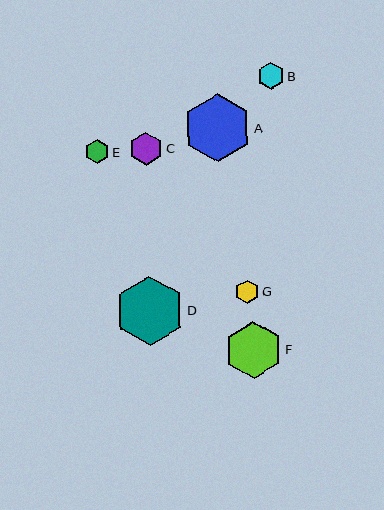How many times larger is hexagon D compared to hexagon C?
Hexagon D is approximately 2.1 times the size of hexagon C.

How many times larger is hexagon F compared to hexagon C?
Hexagon F is approximately 1.7 times the size of hexagon C.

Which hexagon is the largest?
Hexagon D is the largest with a size of approximately 69 pixels.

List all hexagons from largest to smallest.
From largest to smallest: D, A, F, C, B, E, G.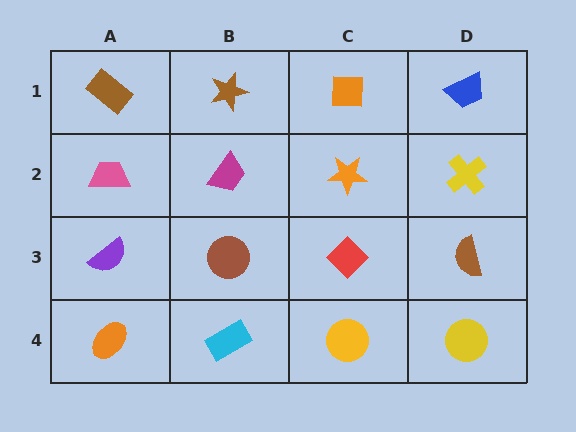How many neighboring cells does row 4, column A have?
2.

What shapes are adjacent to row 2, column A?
A brown rectangle (row 1, column A), a purple semicircle (row 3, column A), a magenta trapezoid (row 2, column B).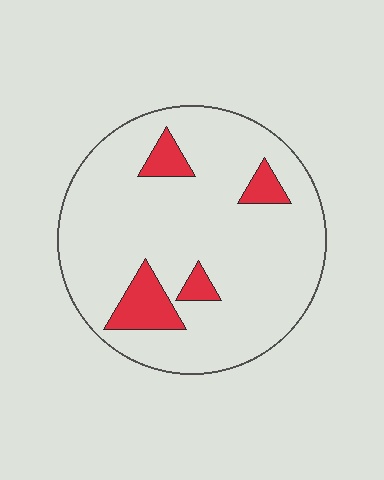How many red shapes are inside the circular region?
4.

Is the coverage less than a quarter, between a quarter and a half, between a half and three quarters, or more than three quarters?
Less than a quarter.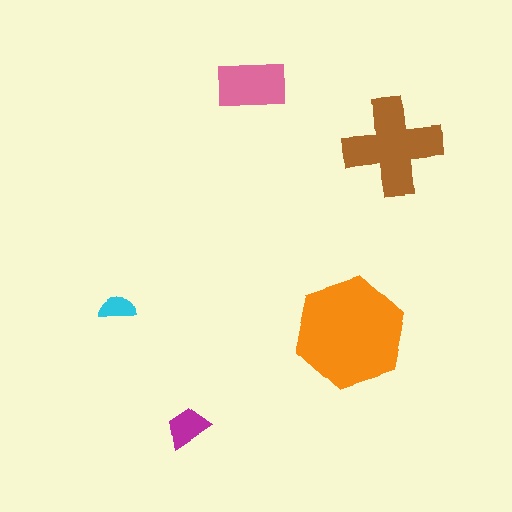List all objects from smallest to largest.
The cyan semicircle, the magenta trapezoid, the pink rectangle, the brown cross, the orange hexagon.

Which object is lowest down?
The magenta trapezoid is bottommost.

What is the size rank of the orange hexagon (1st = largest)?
1st.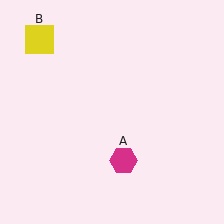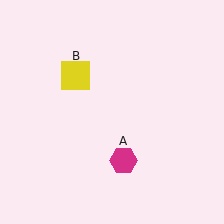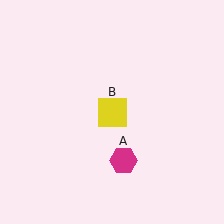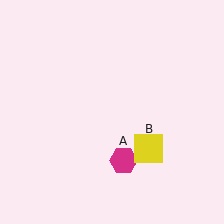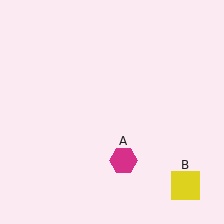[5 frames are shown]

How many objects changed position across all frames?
1 object changed position: yellow square (object B).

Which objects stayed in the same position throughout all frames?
Magenta hexagon (object A) remained stationary.